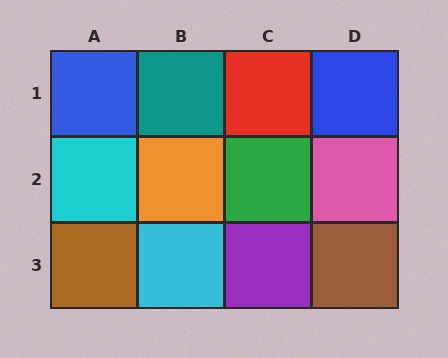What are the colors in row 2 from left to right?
Cyan, orange, green, pink.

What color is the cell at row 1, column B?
Teal.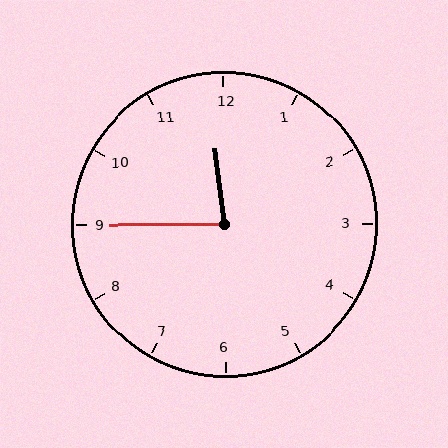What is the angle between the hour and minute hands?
Approximately 82 degrees.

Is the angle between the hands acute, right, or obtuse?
It is acute.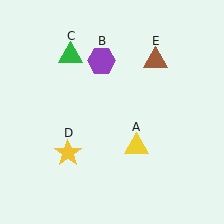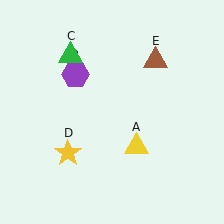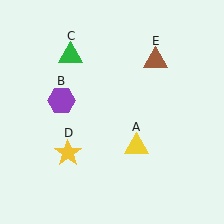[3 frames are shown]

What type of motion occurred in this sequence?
The purple hexagon (object B) rotated counterclockwise around the center of the scene.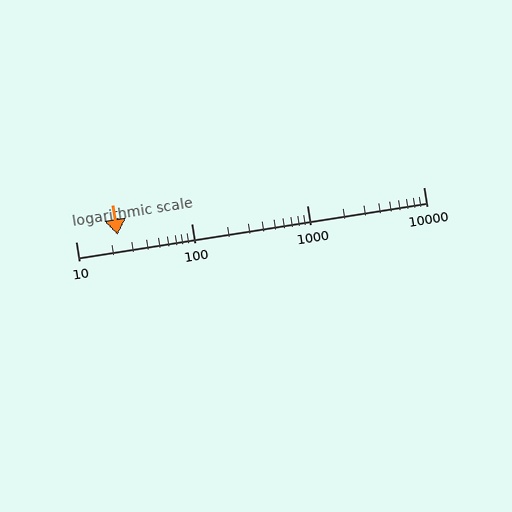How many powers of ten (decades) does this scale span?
The scale spans 3 decades, from 10 to 10000.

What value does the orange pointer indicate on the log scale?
The pointer indicates approximately 23.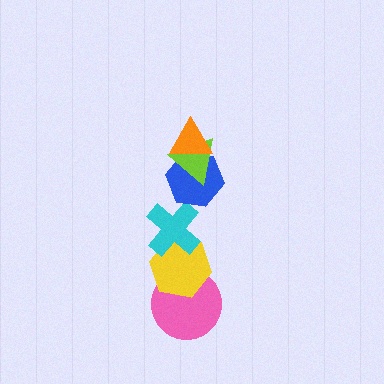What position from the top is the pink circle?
The pink circle is 6th from the top.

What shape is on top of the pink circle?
The yellow hexagon is on top of the pink circle.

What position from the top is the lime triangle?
The lime triangle is 2nd from the top.